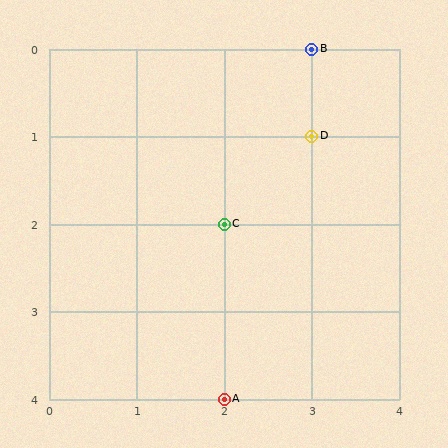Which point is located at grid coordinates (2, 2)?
Point C is at (2, 2).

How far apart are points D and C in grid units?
Points D and C are 1 column and 1 row apart (about 1.4 grid units diagonally).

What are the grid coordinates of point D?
Point D is at grid coordinates (3, 1).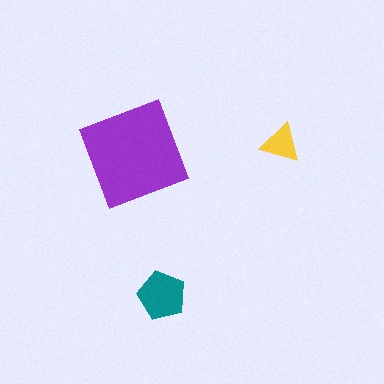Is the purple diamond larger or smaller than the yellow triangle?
Larger.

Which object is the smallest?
The yellow triangle.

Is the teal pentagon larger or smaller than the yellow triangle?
Larger.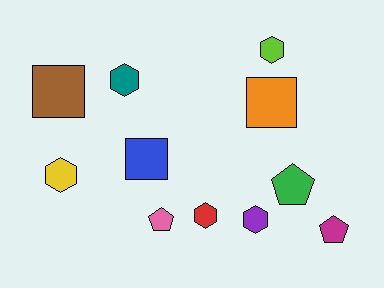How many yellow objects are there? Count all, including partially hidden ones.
There is 1 yellow object.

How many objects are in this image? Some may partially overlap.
There are 11 objects.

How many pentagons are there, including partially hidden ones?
There are 3 pentagons.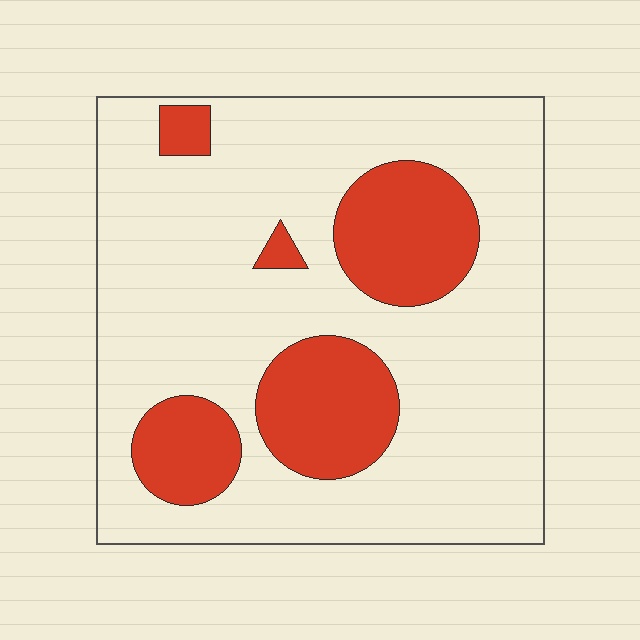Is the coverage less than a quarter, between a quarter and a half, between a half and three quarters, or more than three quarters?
Less than a quarter.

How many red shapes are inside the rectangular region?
5.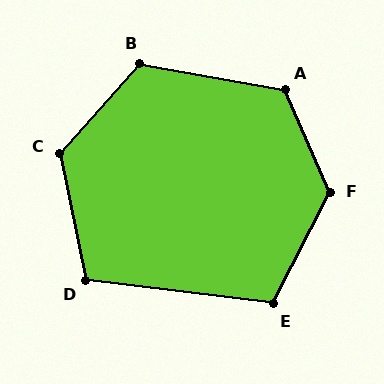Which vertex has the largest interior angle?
F, at approximately 129 degrees.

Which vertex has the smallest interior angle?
D, at approximately 109 degrees.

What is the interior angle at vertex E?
Approximately 110 degrees (obtuse).